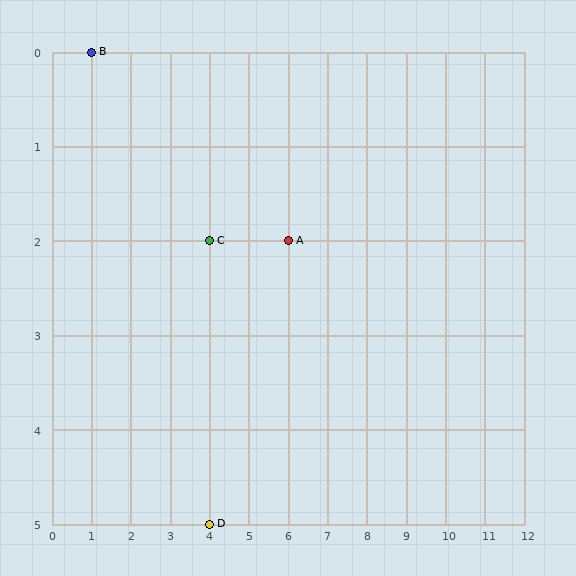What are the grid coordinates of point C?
Point C is at grid coordinates (4, 2).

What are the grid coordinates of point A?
Point A is at grid coordinates (6, 2).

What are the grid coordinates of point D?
Point D is at grid coordinates (4, 5).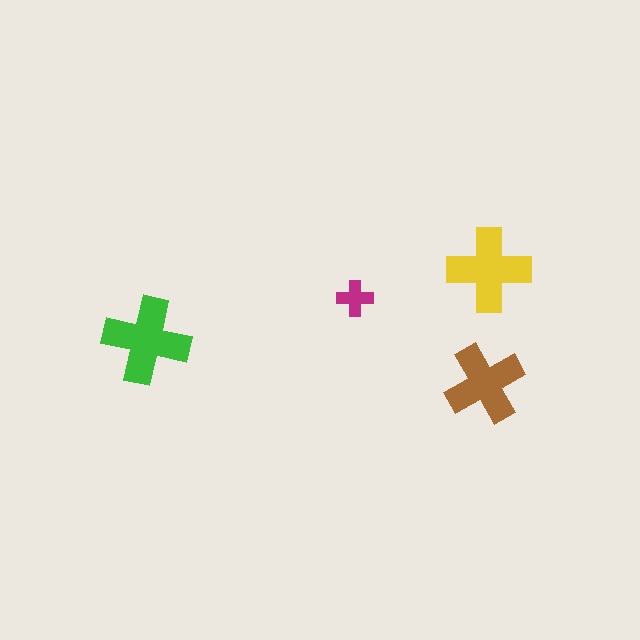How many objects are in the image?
There are 4 objects in the image.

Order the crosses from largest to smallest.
the green one, the yellow one, the brown one, the magenta one.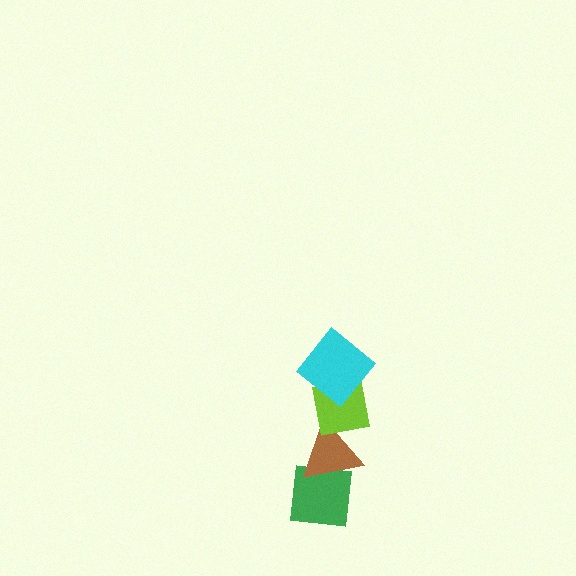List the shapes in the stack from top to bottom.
From top to bottom: the cyan diamond, the lime square, the brown triangle, the green square.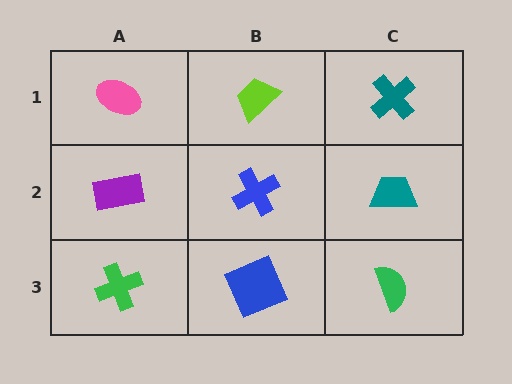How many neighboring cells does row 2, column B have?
4.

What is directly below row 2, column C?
A green semicircle.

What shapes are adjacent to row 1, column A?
A purple rectangle (row 2, column A), a lime trapezoid (row 1, column B).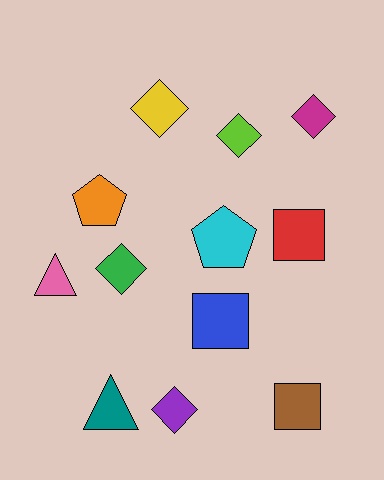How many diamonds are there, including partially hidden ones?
There are 5 diamonds.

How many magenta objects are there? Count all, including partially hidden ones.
There is 1 magenta object.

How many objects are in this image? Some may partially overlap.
There are 12 objects.